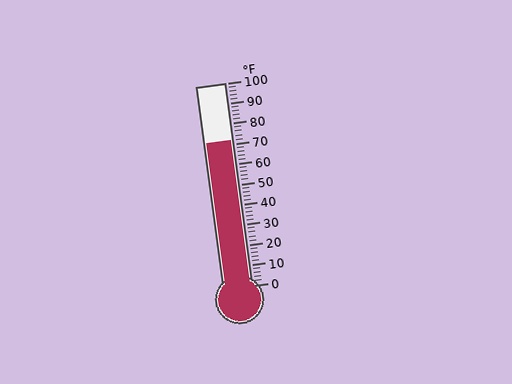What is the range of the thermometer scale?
The thermometer scale ranges from 0°F to 100°F.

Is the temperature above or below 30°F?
The temperature is above 30°F.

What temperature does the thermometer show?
The thermometer shows approximately 72°F.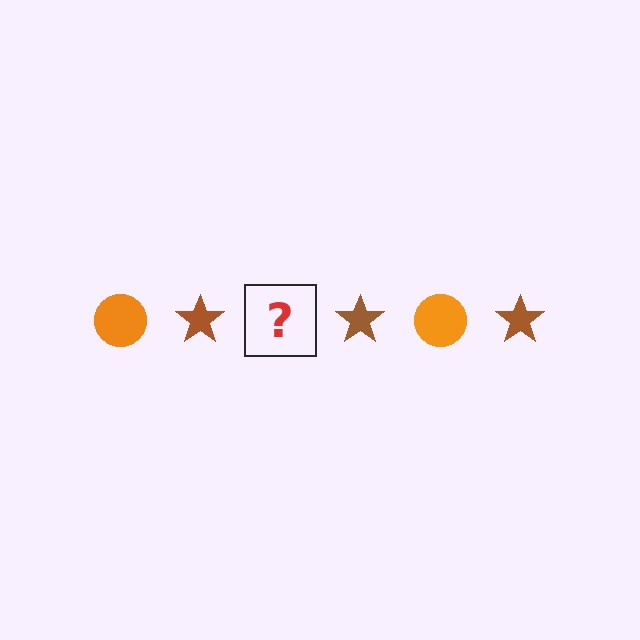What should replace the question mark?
The question mark should be replaced with an orange circle.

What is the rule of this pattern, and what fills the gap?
The rule is that the pattern alternates between orange circle and brown star. The gap should be filled with an orange circle.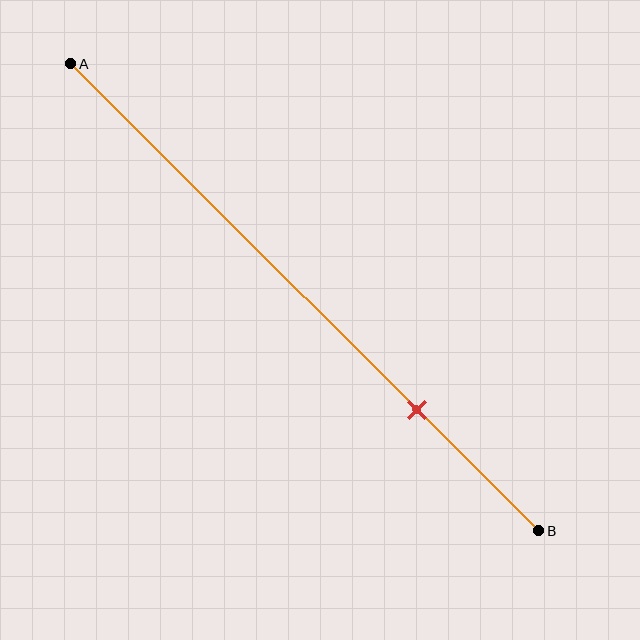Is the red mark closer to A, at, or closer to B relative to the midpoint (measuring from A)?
The red mark is closer to point B than the midpoint of segment AB.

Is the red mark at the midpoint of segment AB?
No, the mark is at about 75% from A, not at the 50% midpoint.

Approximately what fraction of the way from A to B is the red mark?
The red mark is approximately 75% of the way from A to B.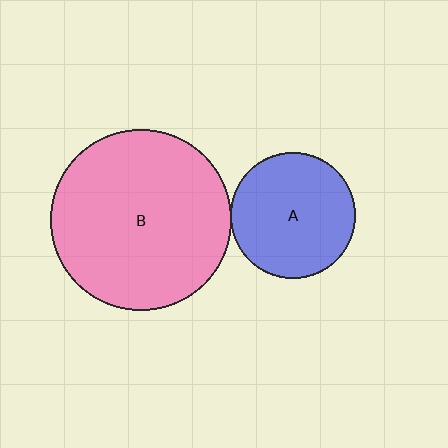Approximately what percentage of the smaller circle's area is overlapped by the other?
Approximately 5%.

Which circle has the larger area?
Circle B (pink).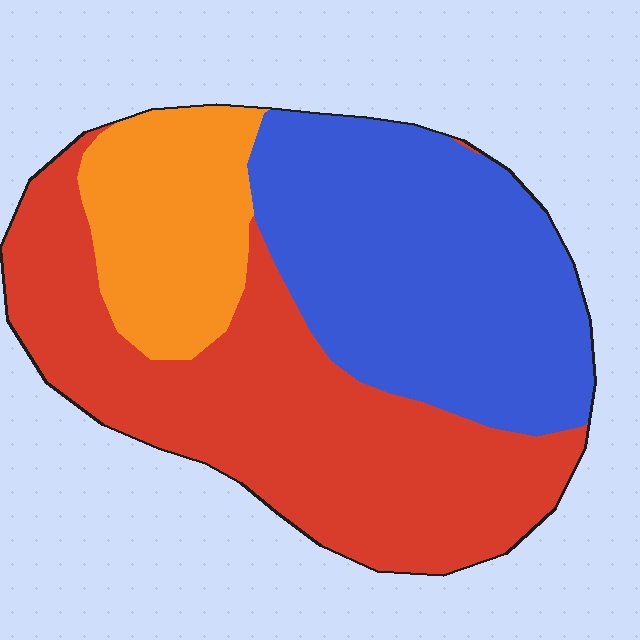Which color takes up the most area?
Red, at roughly 45%.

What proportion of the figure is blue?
Blue takes up about three eighths (3/8) of the figure.